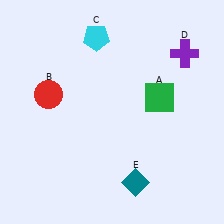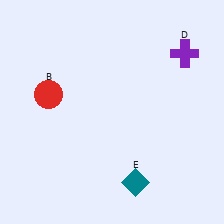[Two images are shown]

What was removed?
The green square (A), the cyan pentagon (C) were removed in Image 2.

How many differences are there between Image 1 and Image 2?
There are 2 differences between the two images.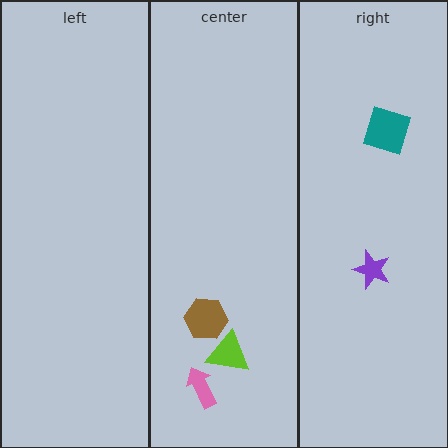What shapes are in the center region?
The brown hexagon, the pink arrow, the lime triangle.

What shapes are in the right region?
The purple star, the teal square.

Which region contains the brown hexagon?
The center region.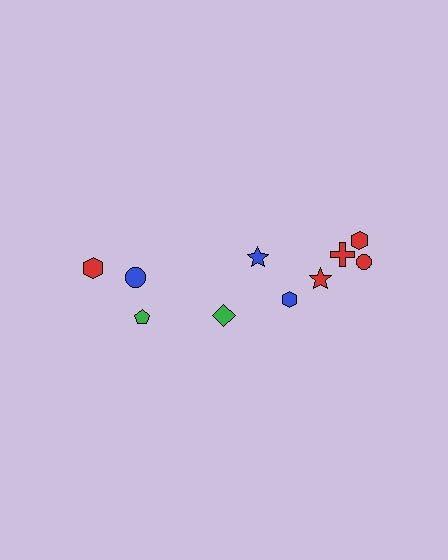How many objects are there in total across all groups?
There are 10 objects.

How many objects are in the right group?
There are 6 objects.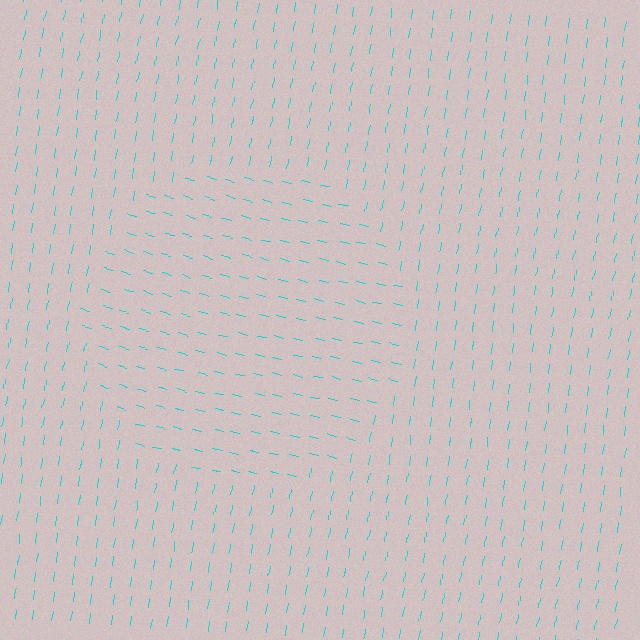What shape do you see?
I see a circle.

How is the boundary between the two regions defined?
The boundary is defined purely by a change in line orientation (approximately 84 degrees difference). All lines are the same color and thickness.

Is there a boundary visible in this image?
Yes, there is a texture boundary formed by a change in line orientation.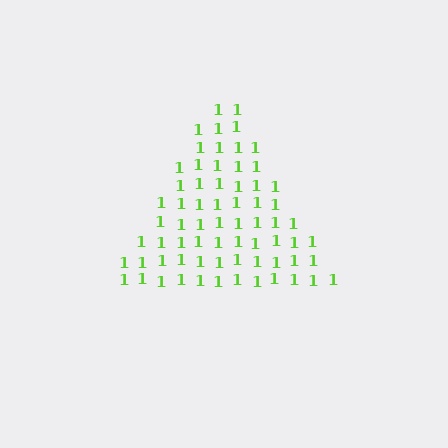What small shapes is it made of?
It is made of small digit 1's.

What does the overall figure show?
The overall figure shows a triangle.